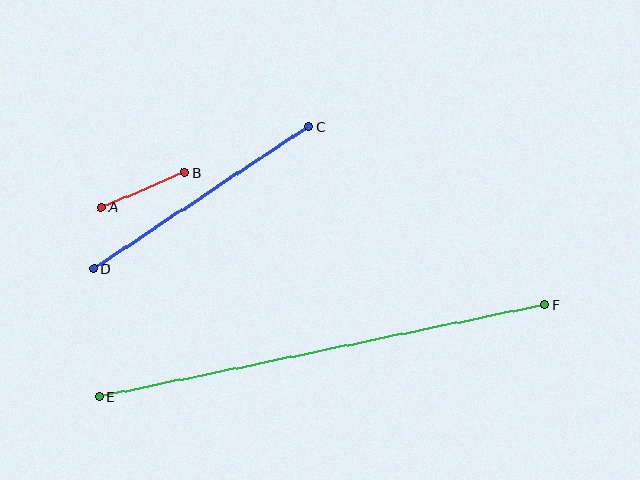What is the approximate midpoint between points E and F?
The midpoint is at approximately (322, 351) pixels.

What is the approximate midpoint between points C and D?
The midpoint is at approximately (201, 198) pixels.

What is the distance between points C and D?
The distance is approximately 258 pixels.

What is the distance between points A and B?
The distance is approximately 90 pixels.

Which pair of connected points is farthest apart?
Points E and F are farthest apart.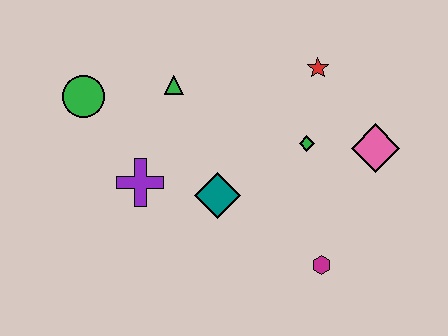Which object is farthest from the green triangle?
The magenta hexagon is farthest from the green triangle.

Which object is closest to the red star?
The green diamond is closest to the red star.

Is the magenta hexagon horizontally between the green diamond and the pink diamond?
Yes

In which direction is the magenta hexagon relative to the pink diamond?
The magenta hexagon is below the pink diamond.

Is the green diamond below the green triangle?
Yes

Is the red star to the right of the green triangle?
Yes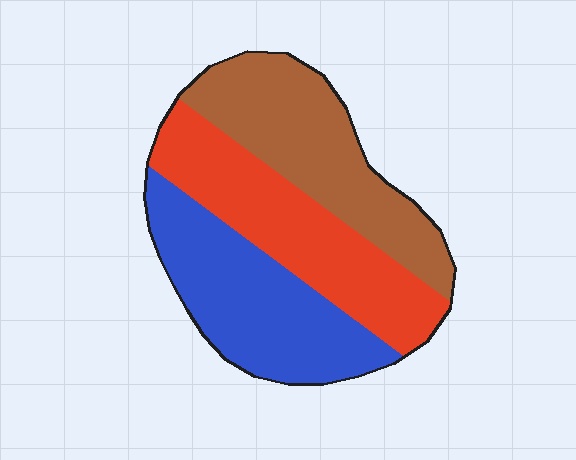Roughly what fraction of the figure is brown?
Brown takes up about one third (1/3) of the figure.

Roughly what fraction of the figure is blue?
Blue takes up between a quarter and a half of the figure.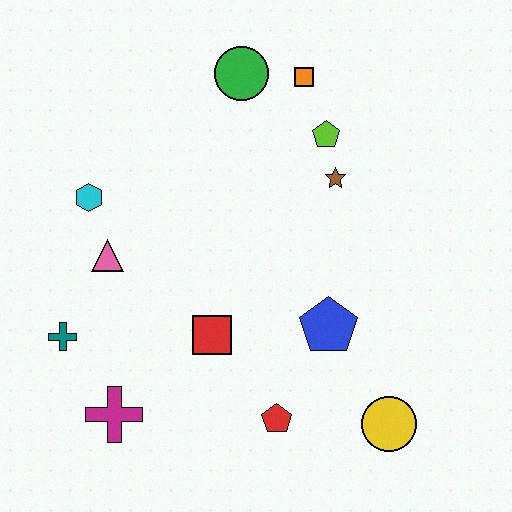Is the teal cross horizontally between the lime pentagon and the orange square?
No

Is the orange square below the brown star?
No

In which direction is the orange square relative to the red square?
The orange square is above the red square.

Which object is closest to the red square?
The red pentagon is closest to the red square.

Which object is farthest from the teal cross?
The orange square is farthest from the teal cross.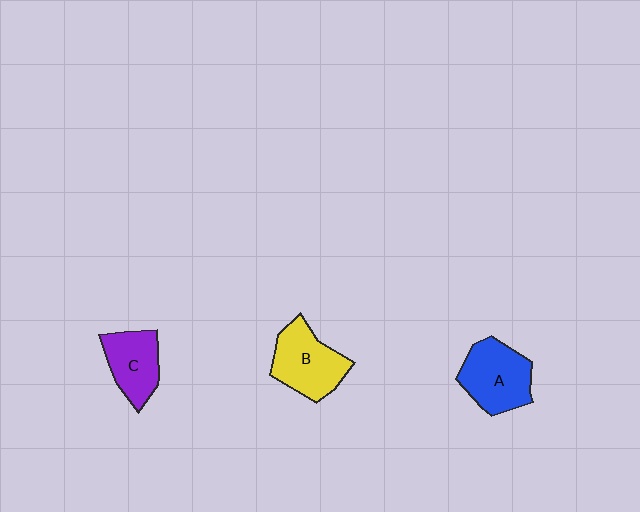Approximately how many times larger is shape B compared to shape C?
Approximately 1.3 times.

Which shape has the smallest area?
Shape C (purple).